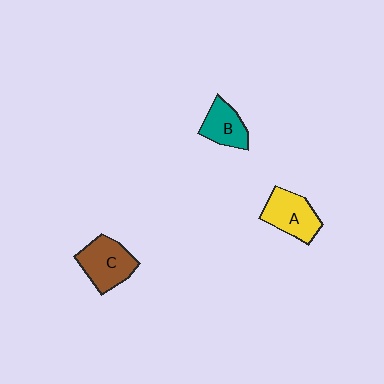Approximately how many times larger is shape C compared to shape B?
Approximately 1.4 times.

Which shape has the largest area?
Shape C (brown).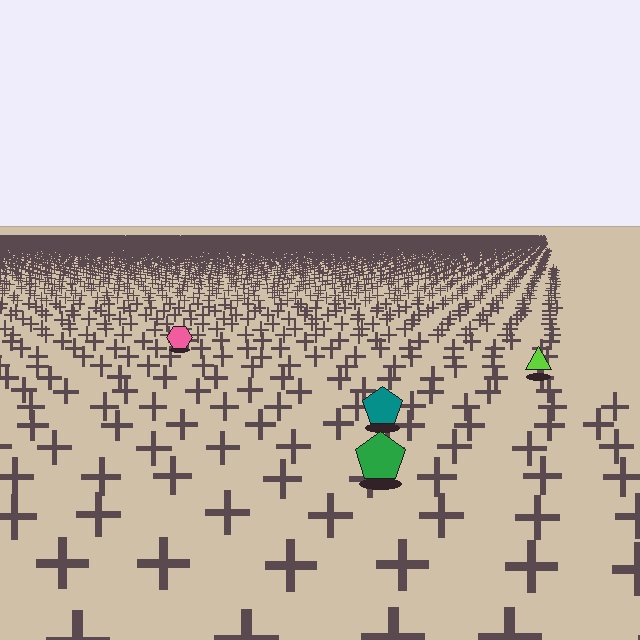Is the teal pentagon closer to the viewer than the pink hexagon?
Yes. The teal pentagon is closer — you can tell from the texture gradient: the ground texture is coarser near it.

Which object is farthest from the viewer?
The pink hexagon is farthest from the viewer. It appears smaller and the ground texture around it is denser.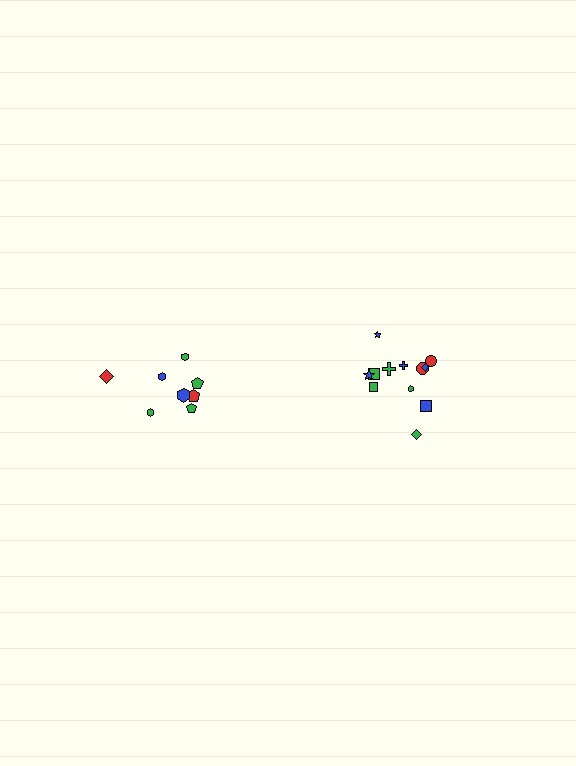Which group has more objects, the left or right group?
The right group.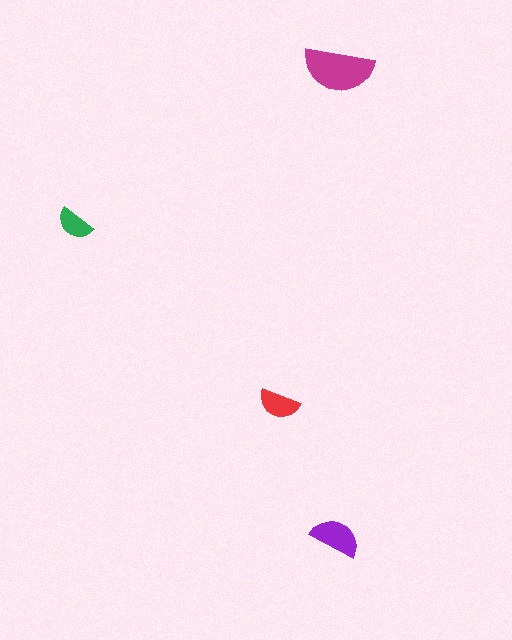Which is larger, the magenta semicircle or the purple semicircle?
The magenta one.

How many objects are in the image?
There are 4 objects in the image.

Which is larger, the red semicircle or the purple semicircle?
The purple one.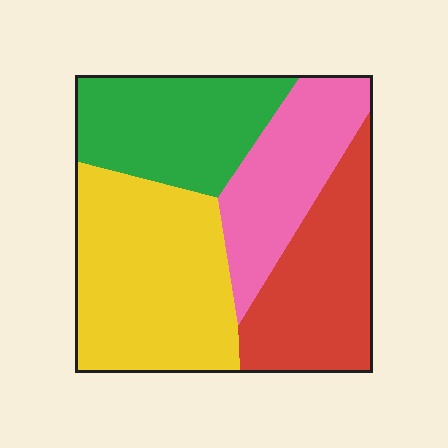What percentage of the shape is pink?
Pink covers 20% of the shape.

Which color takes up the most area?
Yellow, at roughly 35%.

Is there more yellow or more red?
Yellow.